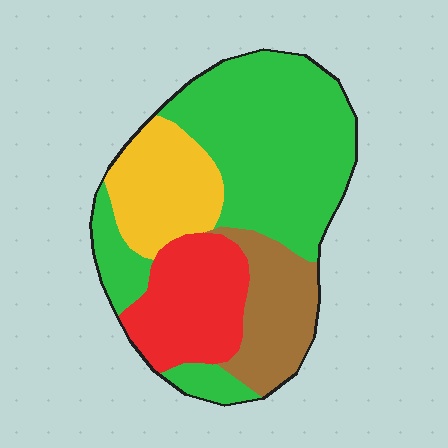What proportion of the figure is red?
Red covers around 20% of the figure.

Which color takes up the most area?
Green, at roughly 50%.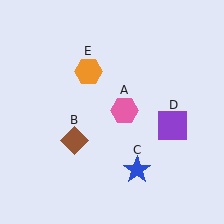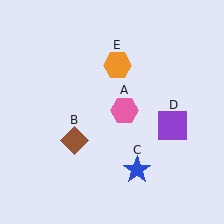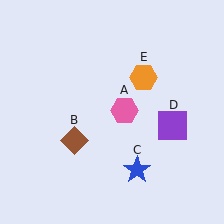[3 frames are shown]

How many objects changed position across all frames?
1 object changed position: orange hexagon (object E).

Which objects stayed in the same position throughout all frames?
Pink hexagon (object A) and brown diamond (object B) and blue star (object C) and purple square (object D) remained stationary.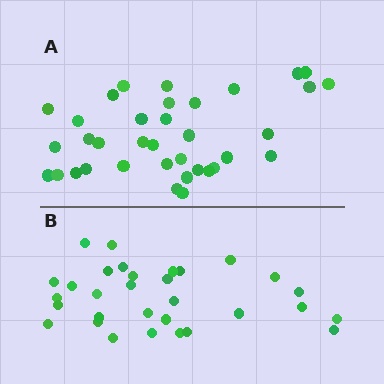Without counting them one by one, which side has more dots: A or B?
Region A (the top region) has more dots.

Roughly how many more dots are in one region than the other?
Region A has about 5 more dots than region B.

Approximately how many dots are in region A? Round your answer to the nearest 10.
About 40 dots. (The exact count is 36, which rounds to 40.)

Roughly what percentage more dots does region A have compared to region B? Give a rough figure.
About 15% more.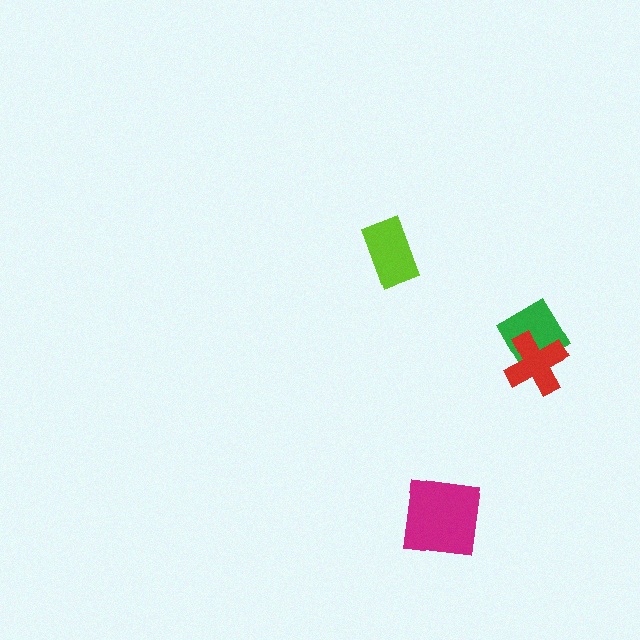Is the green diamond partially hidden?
Yes, it is partially covered by another shape.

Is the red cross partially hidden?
No, no other shape covers it.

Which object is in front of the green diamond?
The red cross is in front of the green diamond.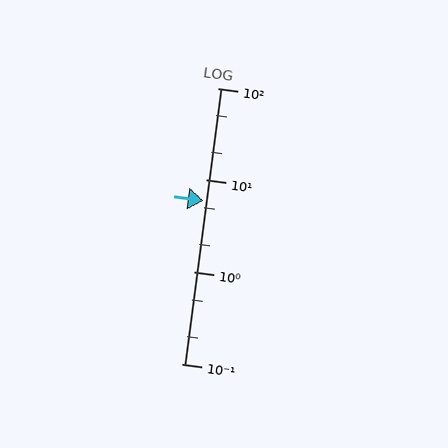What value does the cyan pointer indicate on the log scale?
The pointer indicates approximately 6.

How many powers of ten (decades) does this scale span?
The scale spans 3 decades, from 0.1 to 100.